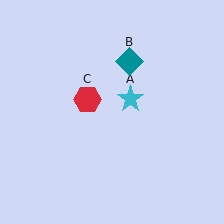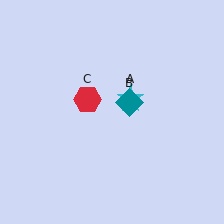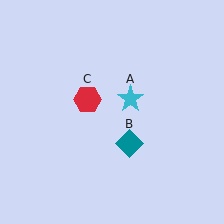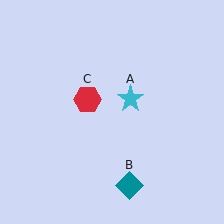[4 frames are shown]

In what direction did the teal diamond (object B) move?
The teal diamond (object B) moved down.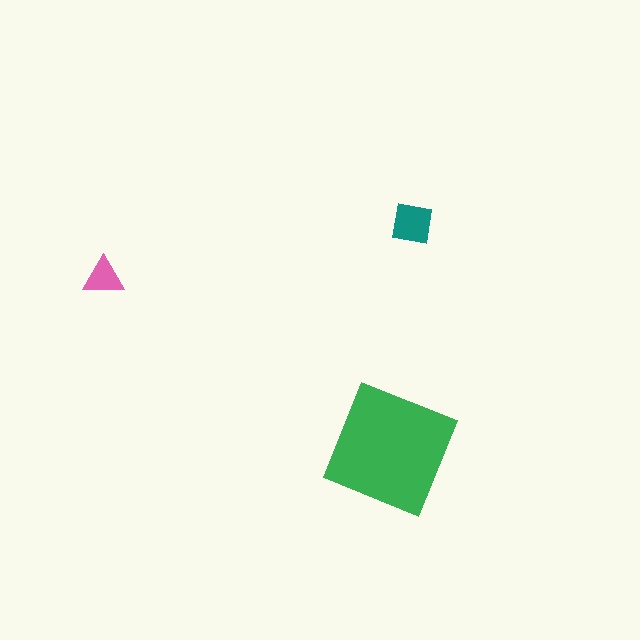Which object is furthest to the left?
The pink triangle is leftmost.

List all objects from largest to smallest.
The green square, the teal square, the pink triangle.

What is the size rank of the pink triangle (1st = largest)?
3rd.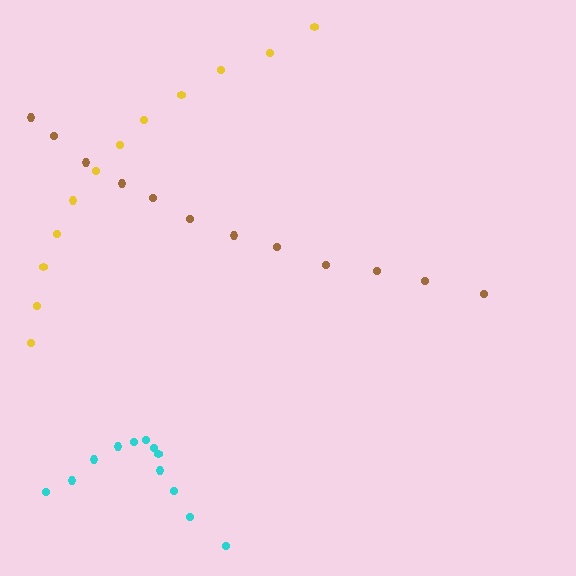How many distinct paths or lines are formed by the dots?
There are 3 distinct paths.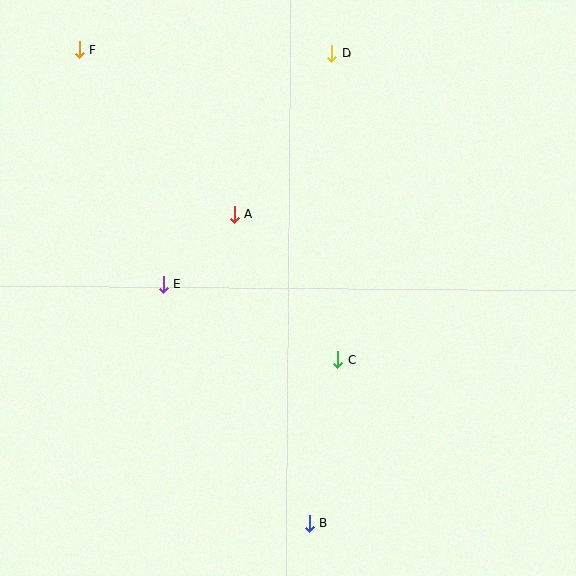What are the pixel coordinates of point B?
Point B is at (309, 523).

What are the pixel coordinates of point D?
Point D is at (332, 53).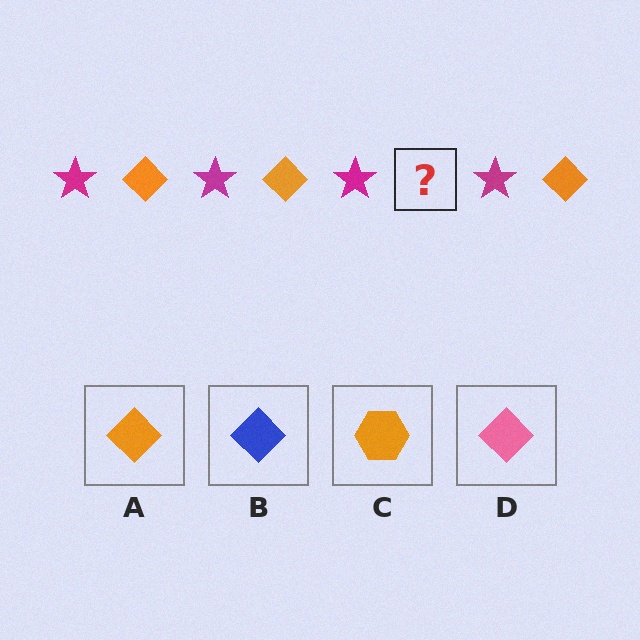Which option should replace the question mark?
Option A.